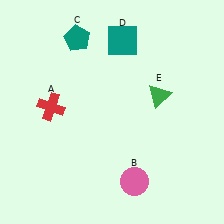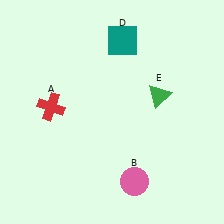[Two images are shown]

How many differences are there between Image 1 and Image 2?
There is 1 difference between the two images.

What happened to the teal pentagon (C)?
The teal pentagon (C) was removed in Image 2. It was in the top-left area of Image 1.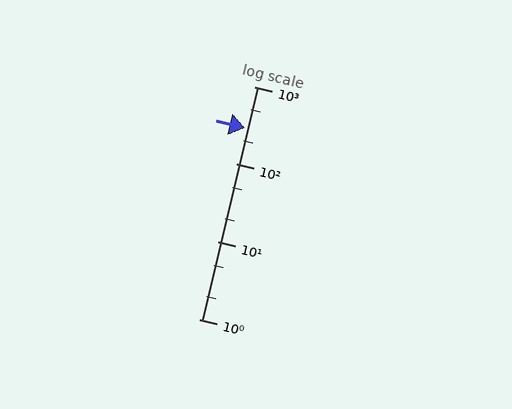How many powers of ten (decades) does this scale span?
The scale spans 3 decades, from 1 to 1000.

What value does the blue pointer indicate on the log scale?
The pointer indicates approximately 290.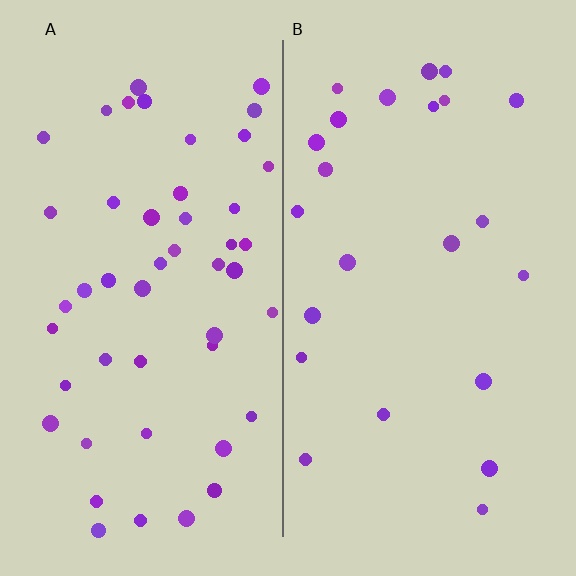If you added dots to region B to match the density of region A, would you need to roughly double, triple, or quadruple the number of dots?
Approximately double.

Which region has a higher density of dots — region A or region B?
A (the left).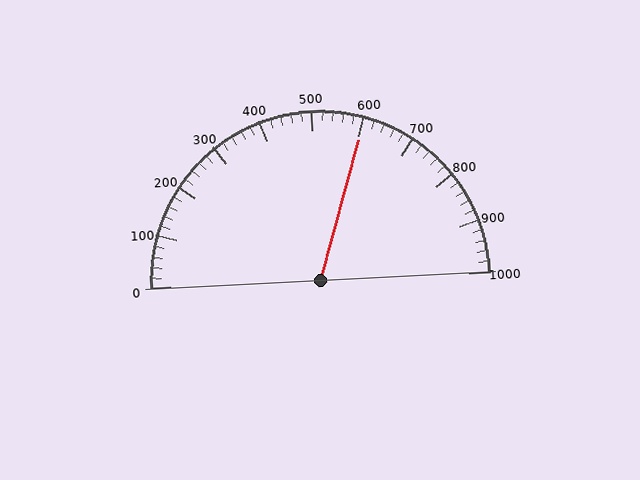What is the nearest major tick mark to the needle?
The nearest major tick mark is 600.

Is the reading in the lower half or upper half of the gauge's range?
The reading is in the upper half of the range (0 to 1000).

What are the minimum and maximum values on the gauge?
The gauge ranges from 0 to 1000.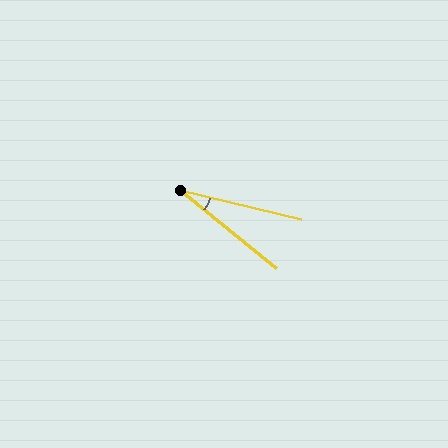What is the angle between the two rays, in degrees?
Approximately 25 degrees.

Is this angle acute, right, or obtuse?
It is acute.